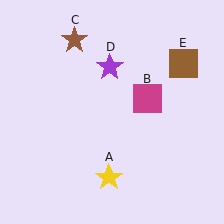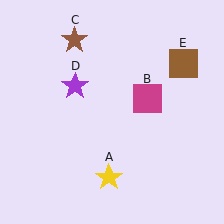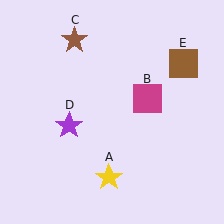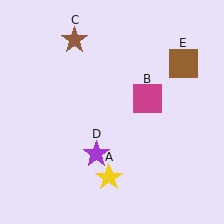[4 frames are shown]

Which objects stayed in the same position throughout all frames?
Yellow star (object A) and magenta square (object B) and brown star (object C) and brown square (object E) remained stationary.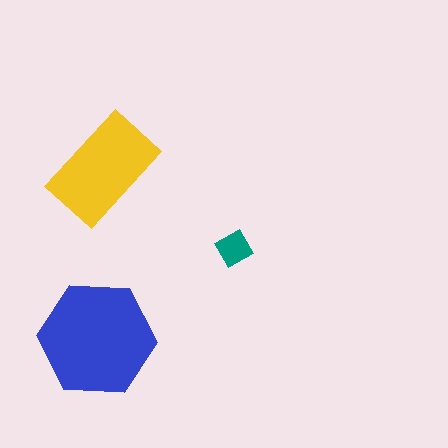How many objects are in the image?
There are 3 objects in the image.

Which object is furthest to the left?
The blue hexagon is leftmost.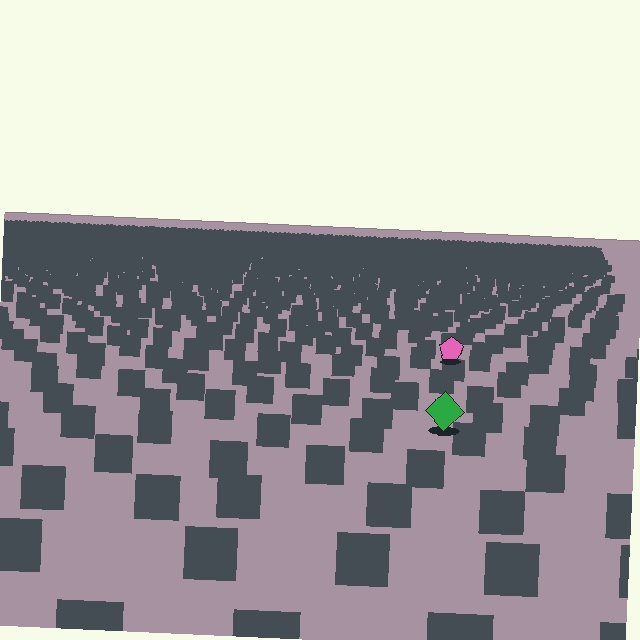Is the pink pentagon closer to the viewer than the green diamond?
No. The green diamond is closer — you can tell from the texture gradient: the ground texture is coarser near it.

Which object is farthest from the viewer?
The pink pentagon is farthest from the viewer. It appears smaller and the ground texture around it is denser.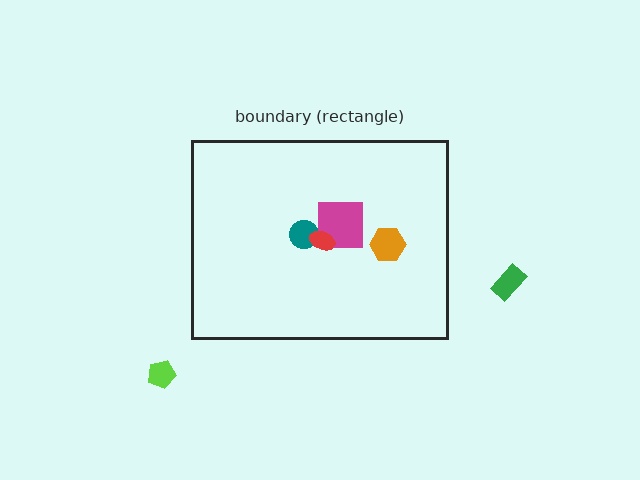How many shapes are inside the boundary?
4 inside, 2 outside.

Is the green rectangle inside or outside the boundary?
Outside.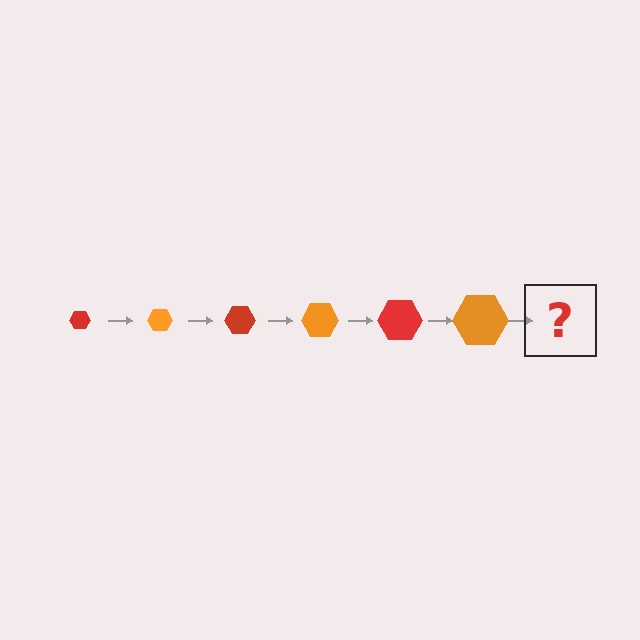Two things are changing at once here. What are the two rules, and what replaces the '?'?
The two rules are that the hexagon grows larger each step and the color cycles through red and orange. The '?' should be a red hexagon, larger than the previous one.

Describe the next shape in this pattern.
It should be a red hexagon, larger than the previous one.